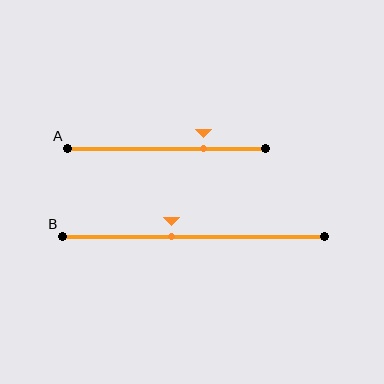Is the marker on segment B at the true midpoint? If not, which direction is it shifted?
No, the marker on segment B is shifted to the left by about 8% of the segment length.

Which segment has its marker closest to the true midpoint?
Segment B has its marker closest to the true midpoint.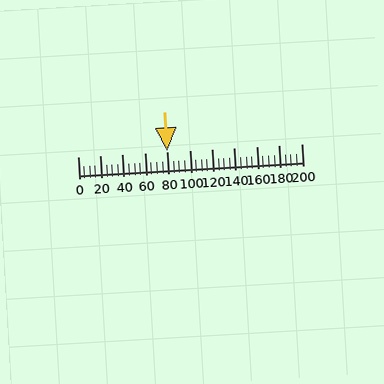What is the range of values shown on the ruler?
The ruler shows values from 0 to 200.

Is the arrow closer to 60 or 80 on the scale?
The arrow is closer to 80.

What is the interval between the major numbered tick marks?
The major tick marks are spaced 20 units apart.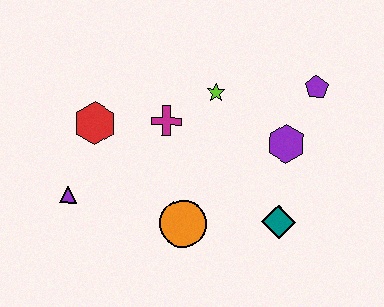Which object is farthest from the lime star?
The purple triangle is farthest from the lime star.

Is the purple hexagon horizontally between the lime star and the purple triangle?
No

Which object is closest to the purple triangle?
The red hexagon is closest to the purple triangle.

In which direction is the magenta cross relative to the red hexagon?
The magenta cross is to the right of the red hexagon.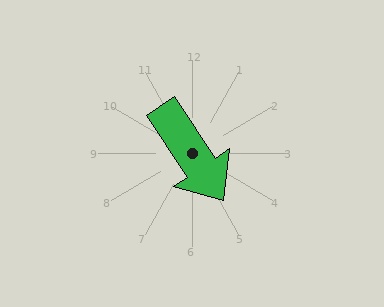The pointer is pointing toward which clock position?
Roughly 5 o'clock.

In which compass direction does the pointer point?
Southeast.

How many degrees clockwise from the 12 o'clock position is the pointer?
Approximately 146 degrees.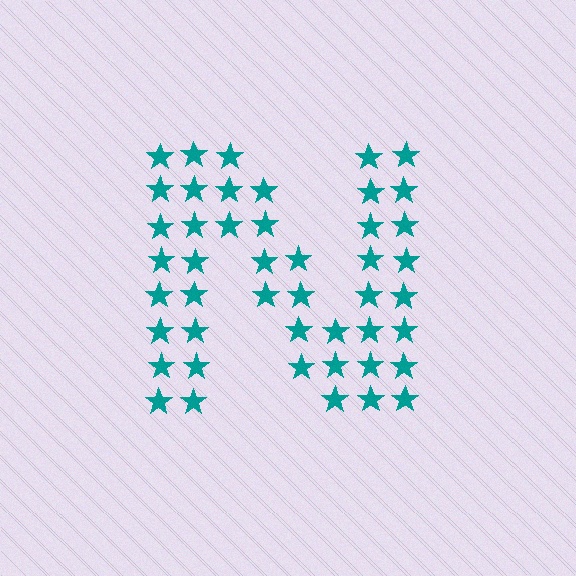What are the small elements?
The small elements are stars.